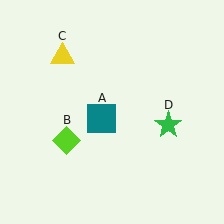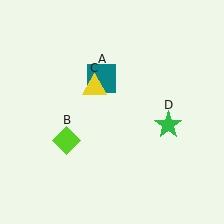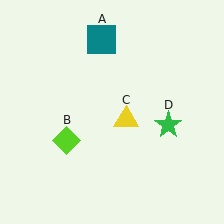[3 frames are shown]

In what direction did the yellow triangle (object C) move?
The yellow triangle (object C) moved down and to the right.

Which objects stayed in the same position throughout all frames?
Lime diamond (object B) and green star (object D) remained stationary.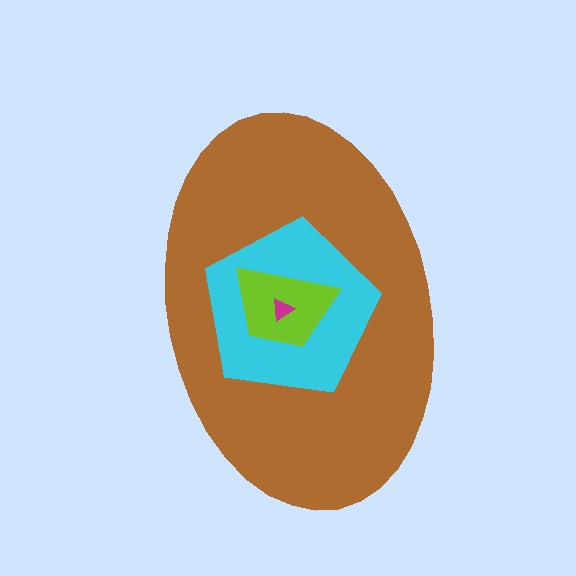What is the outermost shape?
The brown ellipse.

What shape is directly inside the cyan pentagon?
The lime trapezoid.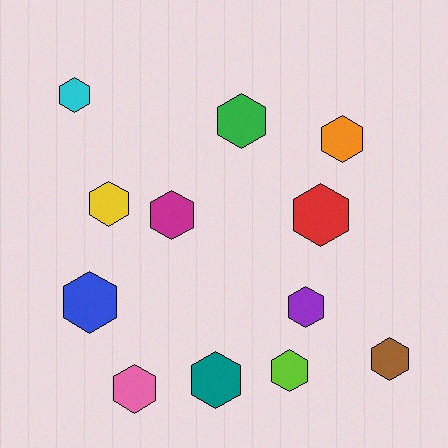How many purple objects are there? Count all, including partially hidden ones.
There is 1 purple object.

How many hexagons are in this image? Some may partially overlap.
There are 12 hexagons.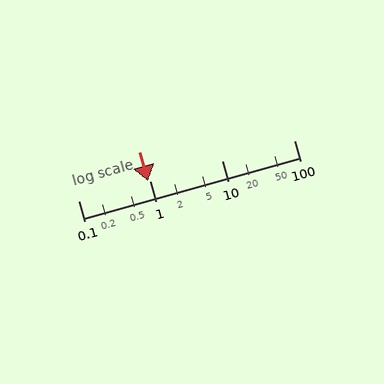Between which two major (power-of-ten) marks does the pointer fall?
The pointer is between 0.1 and 1.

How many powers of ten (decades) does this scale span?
The scale spans 3 decades, from 0.1 to 100.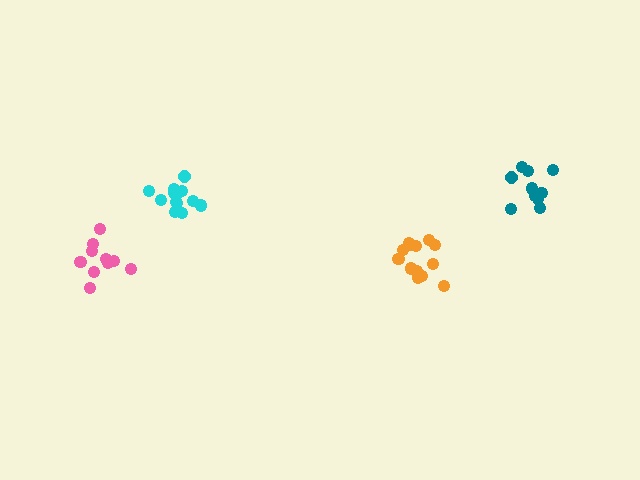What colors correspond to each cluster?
The clusters are colored: pink, orange, cyan, teal.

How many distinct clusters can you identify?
There are 4 distinct clusters.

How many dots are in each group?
Group 1: 10 dots, Group 2: 13 dots, Group 3: 13 dots, Group 4: 10 dots (46 total).